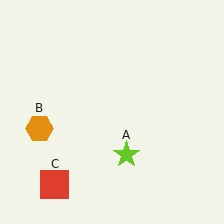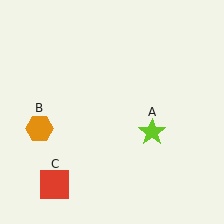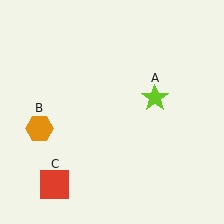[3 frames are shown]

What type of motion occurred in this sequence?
The lime star (object A) rotated counterclockwise around the center of the scene.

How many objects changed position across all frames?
1 object changed position: lime star (object A).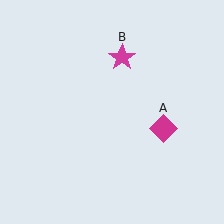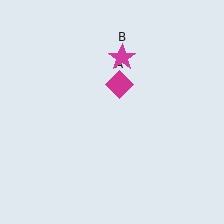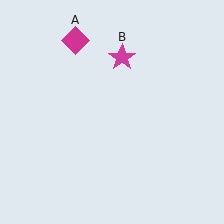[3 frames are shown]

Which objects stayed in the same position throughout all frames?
Magenta star (object B) remained stationary.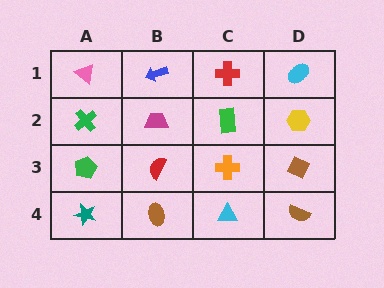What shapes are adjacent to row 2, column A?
A pink triangle (row 1, column A), a green pentagon (row 3, column A), a magenta trapezoid (row 2, column B).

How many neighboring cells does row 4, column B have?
3.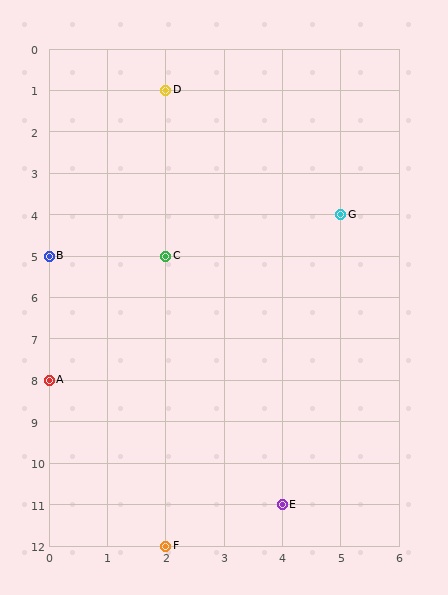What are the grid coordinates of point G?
Point G is at grid coordinates (5, 4).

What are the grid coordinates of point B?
Point B is at grid coordinates (0, 5).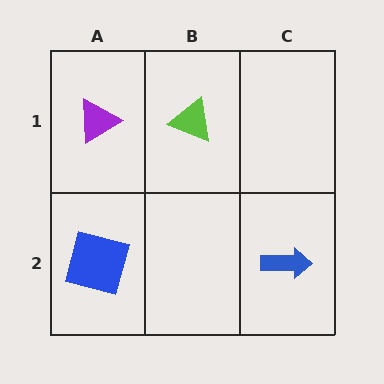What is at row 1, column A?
A purple triangle.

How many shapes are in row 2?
2 shapes.